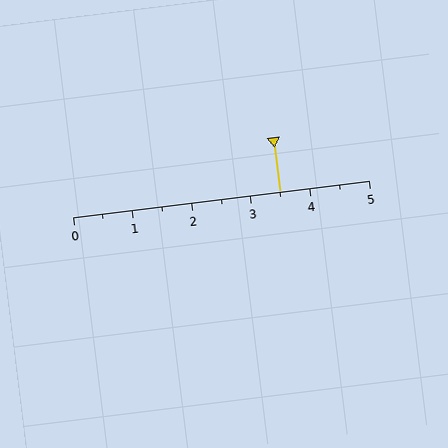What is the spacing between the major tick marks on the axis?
The major ticks are spaced 1 apart.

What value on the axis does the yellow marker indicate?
The marker indicates approximately 3.5.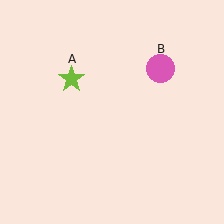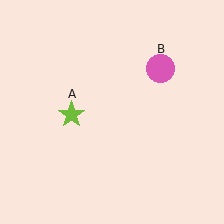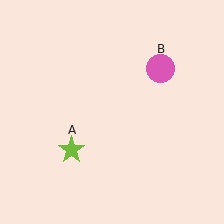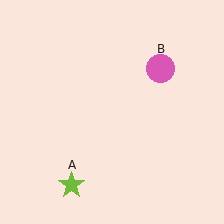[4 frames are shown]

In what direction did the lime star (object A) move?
The lime star (object A) moved down.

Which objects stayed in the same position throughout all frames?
Pink circle (object B) remained stationary.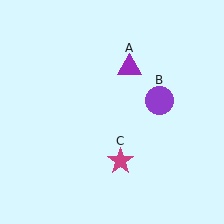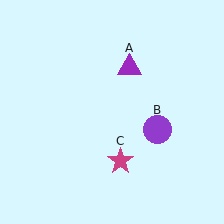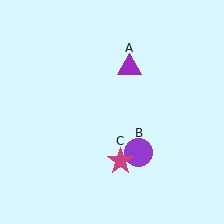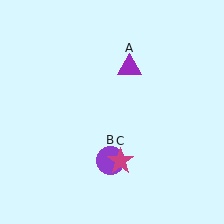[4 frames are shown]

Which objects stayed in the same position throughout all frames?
Purple triangle (object A) and magenta star (object C) remained stationary.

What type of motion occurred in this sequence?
The purple circle (object B) rotated clockwise around the center of the scene.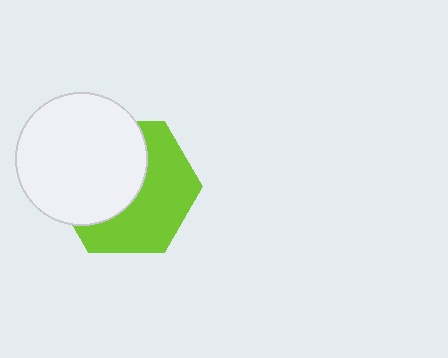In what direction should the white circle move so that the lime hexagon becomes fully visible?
The white circle should move toward the upper-left. That is the shortest direction to clear the overlap and leave the lime hexagon fully visible.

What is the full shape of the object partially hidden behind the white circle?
The partially hidden object is a lime hexagon.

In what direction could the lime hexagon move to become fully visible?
The lime hexagon could move toward the lower-right. That would shift it out from behind the white circle entirely.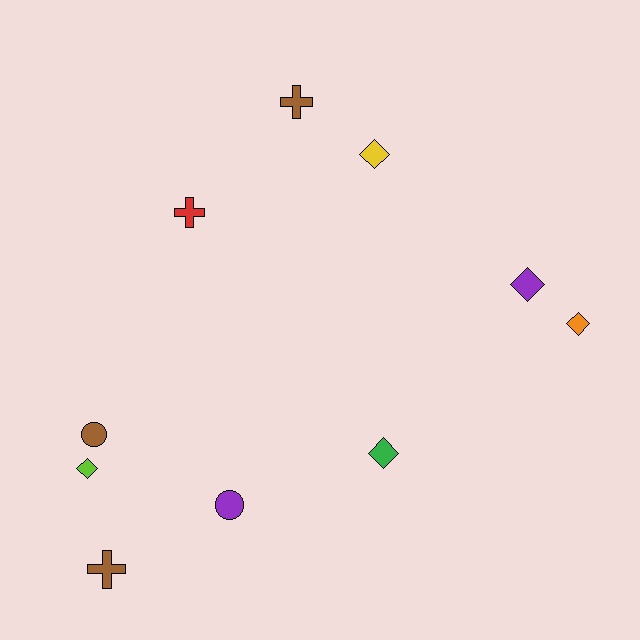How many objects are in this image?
There are 10 objects.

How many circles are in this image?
There are 2 circles.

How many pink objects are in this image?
There are no pink objects.